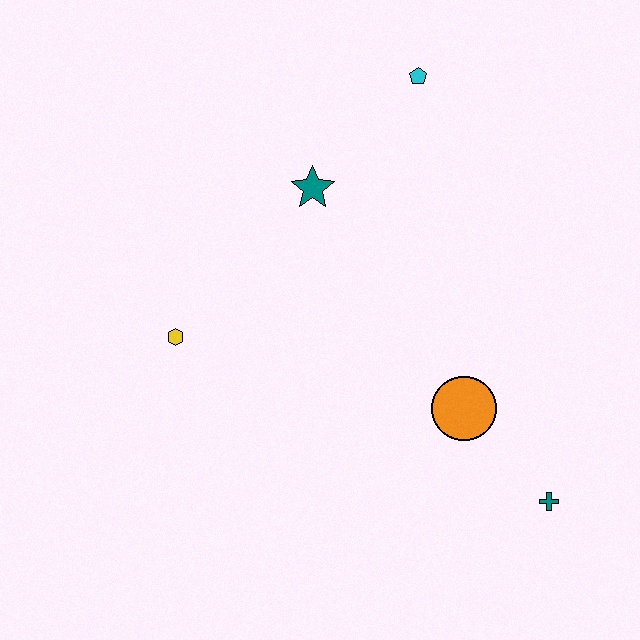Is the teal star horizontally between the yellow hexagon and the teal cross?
Yes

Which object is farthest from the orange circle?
The cyan pentagon is farthest from the orange circle.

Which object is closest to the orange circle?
The teal cross is closest to the orange circle.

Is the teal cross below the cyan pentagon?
Yes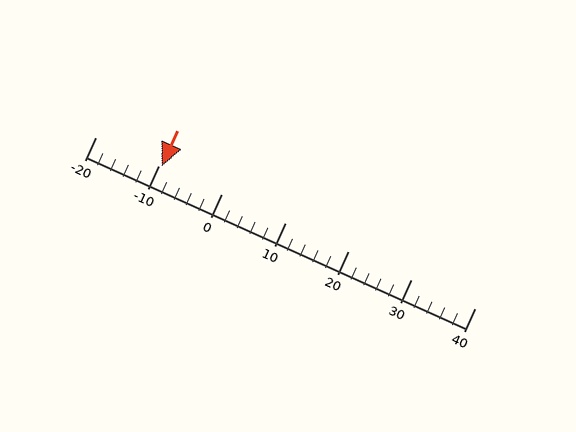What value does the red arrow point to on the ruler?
The red arrow points to approximately -10.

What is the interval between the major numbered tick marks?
The major tick marks are spaced 10 units apart.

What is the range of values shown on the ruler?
The ruler shows values from -20 to 40.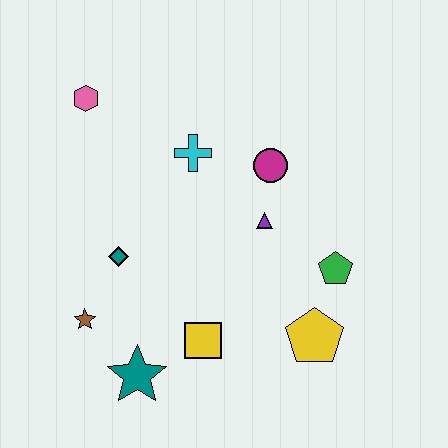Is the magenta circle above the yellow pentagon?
Yes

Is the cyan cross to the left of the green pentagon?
Yes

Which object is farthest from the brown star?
The green pentagon is farthest from the brown star.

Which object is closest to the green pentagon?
The yellow pentagon is closest to the green pentagon.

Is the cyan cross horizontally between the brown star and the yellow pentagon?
Yes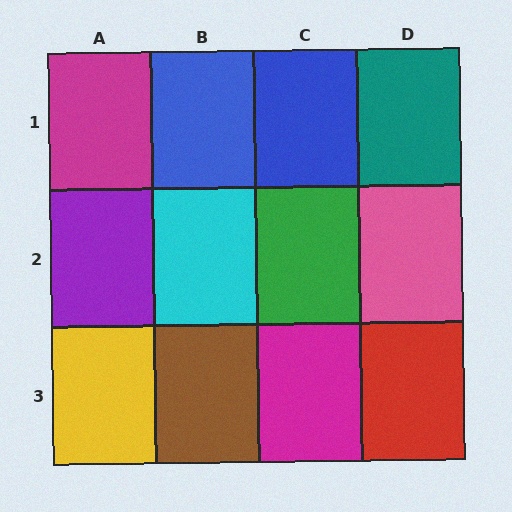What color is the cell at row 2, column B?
Cyan.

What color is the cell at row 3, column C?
Magenta.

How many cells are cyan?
1 cell is cyan.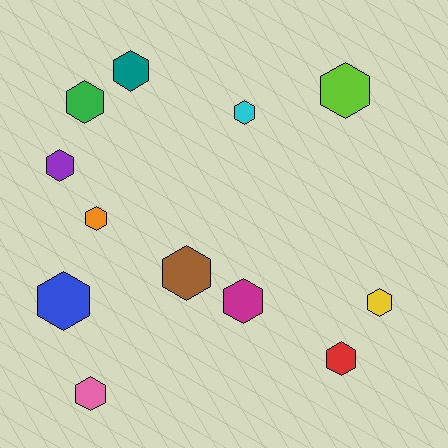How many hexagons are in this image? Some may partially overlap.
There are 12 hexagons.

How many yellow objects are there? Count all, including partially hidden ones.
There is 1 yellow object.